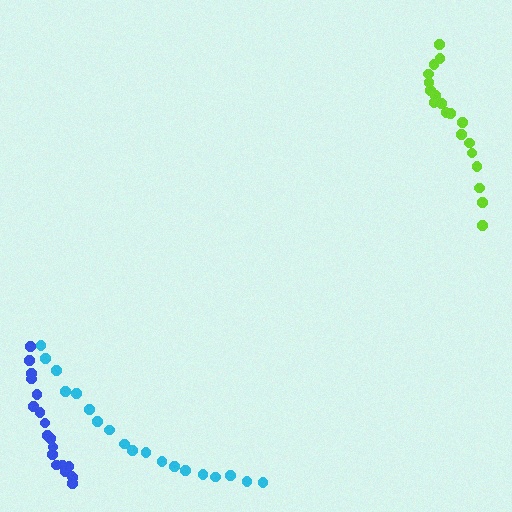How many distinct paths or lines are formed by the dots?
There are 3 distinct paths.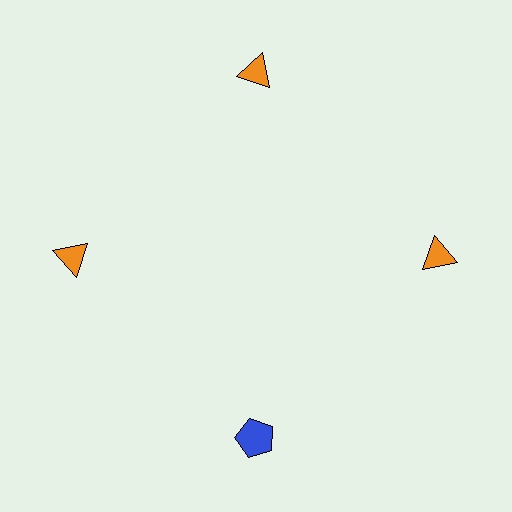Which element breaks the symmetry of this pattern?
The blue pentagon at roughly the 6 o'clock position breaks the symmetry. All other shapes are orange triangles.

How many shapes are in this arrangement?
There are 4 shapes arranged in a ring pattern.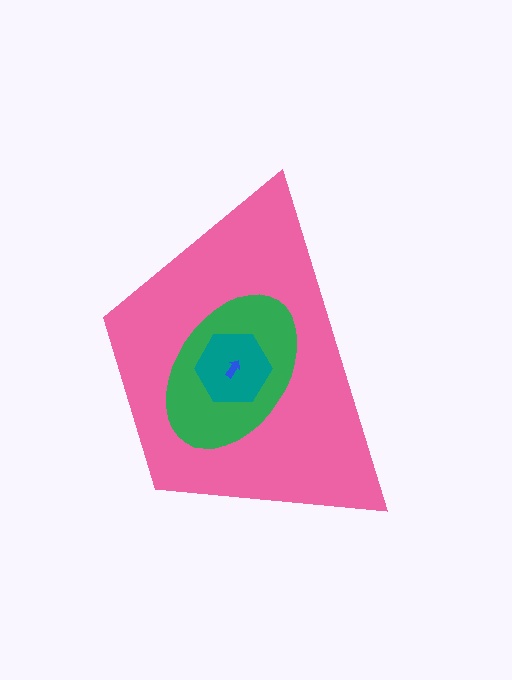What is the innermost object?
The blue arrow.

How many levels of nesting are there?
4.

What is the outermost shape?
The pink trapezoid.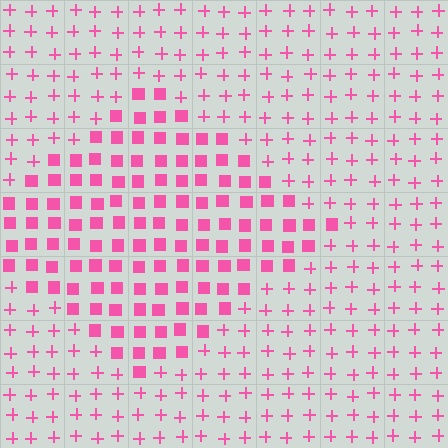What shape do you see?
I see a diamond.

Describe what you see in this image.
The image is filled with small pink elements arranged in a uniform grid. A diamond-shaped region contains squares, while the surrounding area contains plus signs. The boundary is defined purely by the change in element shape.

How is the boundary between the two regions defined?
The boundary is defined by a change in element shape: squares inside vs. plus signs outside. All elements share the same color and spacing.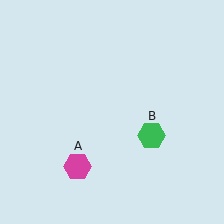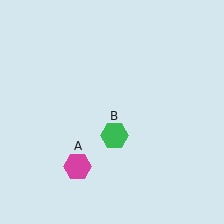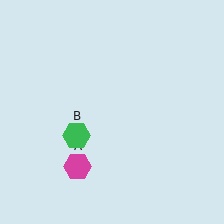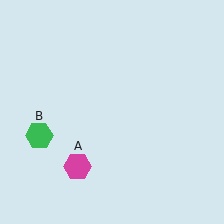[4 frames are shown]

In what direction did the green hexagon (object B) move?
The green hexagon (object B) moved left.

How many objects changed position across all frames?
1 object changed position: green hexagon (object B).